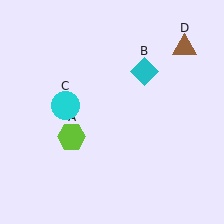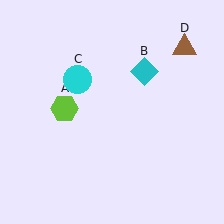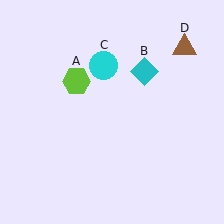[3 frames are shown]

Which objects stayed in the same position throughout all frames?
Cyan diamond (object B) and brown triangle (object D) remained stationary.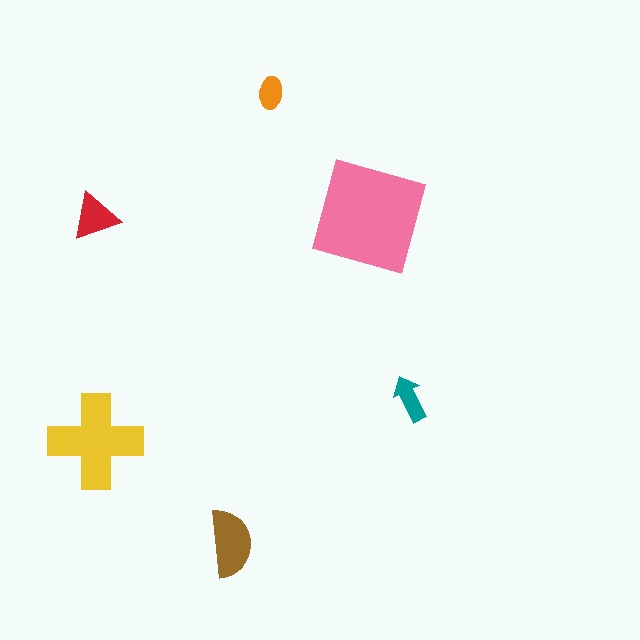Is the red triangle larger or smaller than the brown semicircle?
Smaller.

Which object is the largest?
The pink square.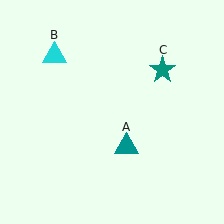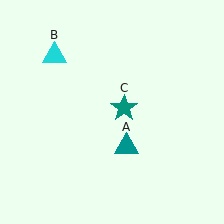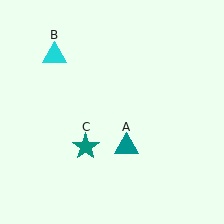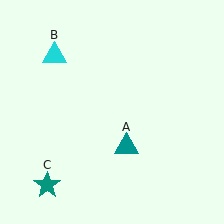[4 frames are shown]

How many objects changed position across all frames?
1 object changed position: teal star (object C).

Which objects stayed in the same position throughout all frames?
Teal triangle (object A) and cyan triangle (object B) remained stationary.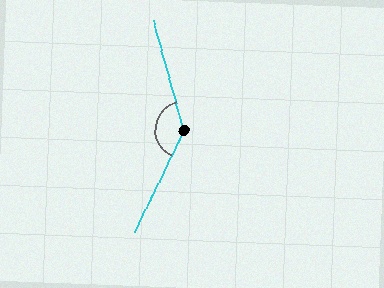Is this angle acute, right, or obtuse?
It is obtuse.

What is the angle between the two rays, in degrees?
Approximately 138 degrees.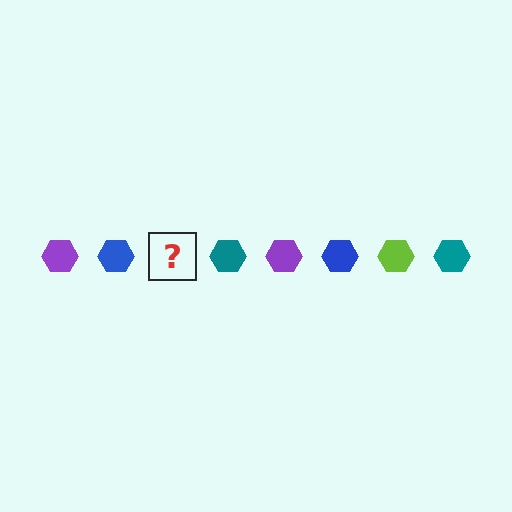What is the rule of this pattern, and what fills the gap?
The rule is that the pattern cycles through purple, blue, lime, teal hexagons. The gap should be filled with a lime hexagon.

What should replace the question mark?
The question mark should be replaced with a lime hexagon.